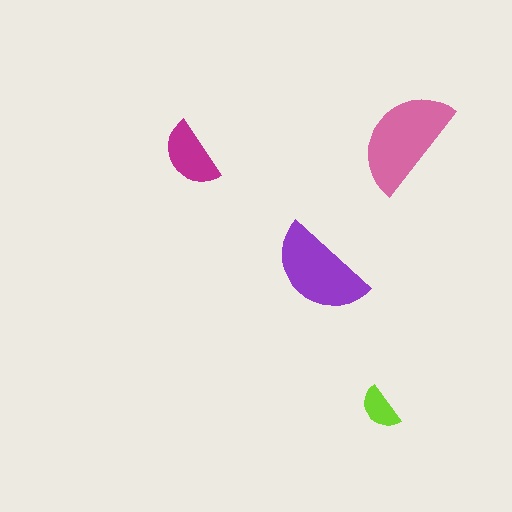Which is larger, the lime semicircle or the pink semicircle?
The pink one.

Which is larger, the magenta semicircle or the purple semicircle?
The purple one.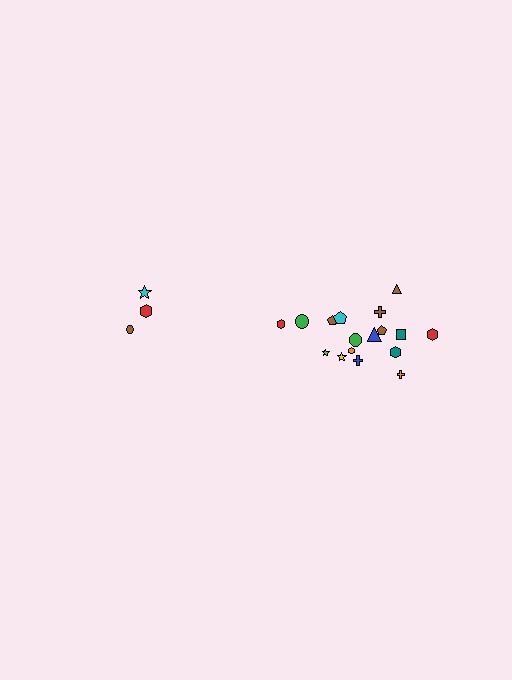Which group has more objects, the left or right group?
The right group.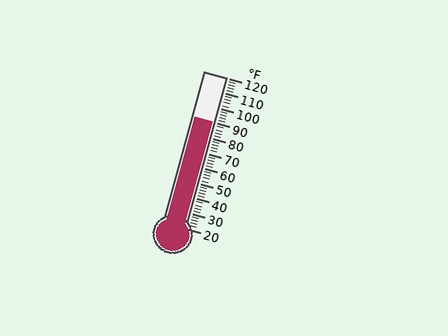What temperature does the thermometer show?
The thermometer shows approximately 90°F.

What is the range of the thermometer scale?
The thermometer scale ranges from 20°F to 120°F.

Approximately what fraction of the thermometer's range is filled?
The thermometer is filled to approximately 70% of its range.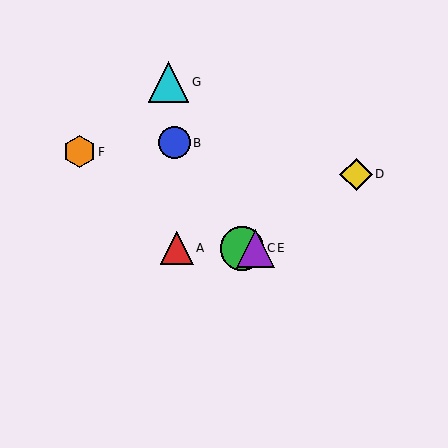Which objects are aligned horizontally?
Objects A, C, E are aligned horizontally.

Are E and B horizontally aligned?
No, E is at y≈248 and B is at y≈143.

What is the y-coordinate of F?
Object F is at y≈152.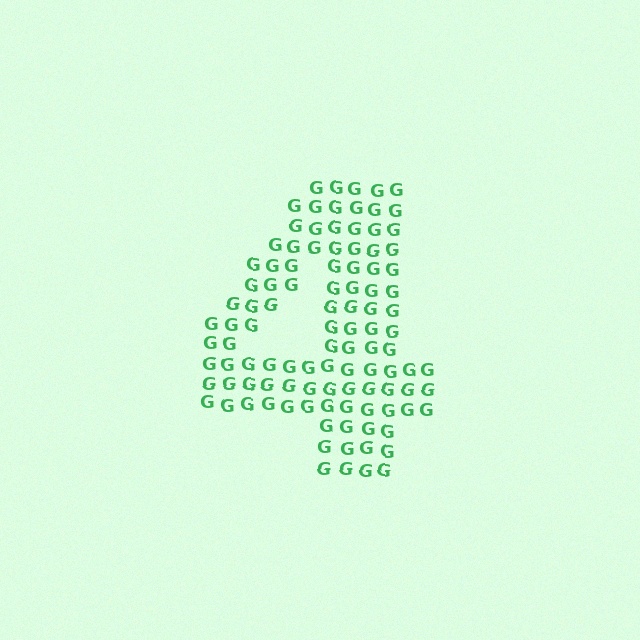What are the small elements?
The small elements are letter G's.